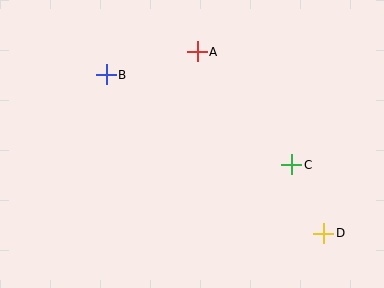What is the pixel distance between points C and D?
The distance between C and D is 75 pixels.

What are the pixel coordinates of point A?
Point A is at (197, 52).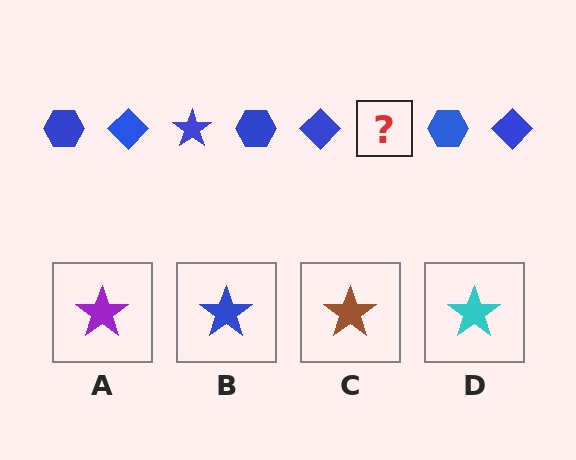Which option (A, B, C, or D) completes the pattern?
B.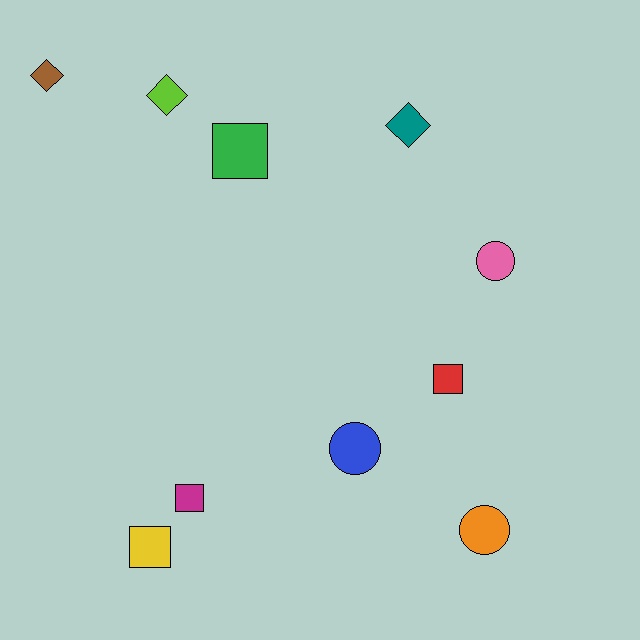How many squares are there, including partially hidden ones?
There are 4 squares.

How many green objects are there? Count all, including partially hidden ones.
There is 1 green object.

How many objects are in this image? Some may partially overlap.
There are 10 objects.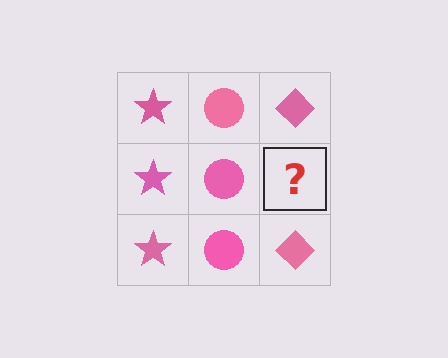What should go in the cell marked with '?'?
The missing cell should contain a pink diamond.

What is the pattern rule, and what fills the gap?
The rule is that each column has a consistent shape. The gap should be filled with a pink diamond.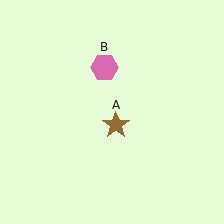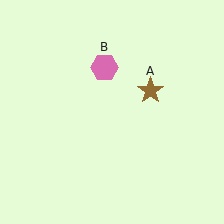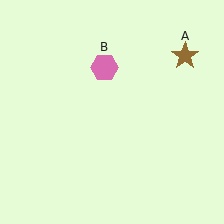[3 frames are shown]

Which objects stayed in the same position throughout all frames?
Pink hexagon (object B) remained stationary.